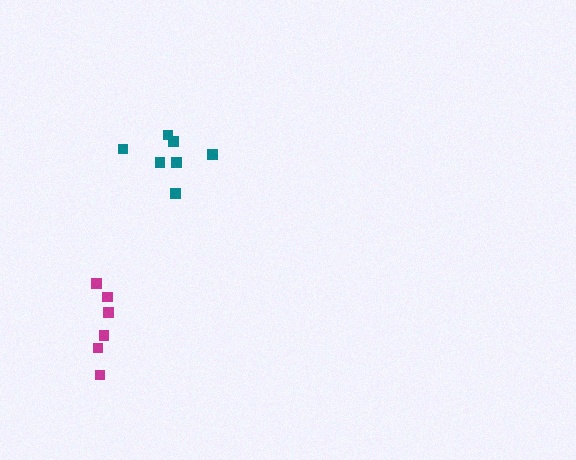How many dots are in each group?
Group 1: 7 dots, Group 2: 6 dots (13 total).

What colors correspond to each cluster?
The clusters are colored: teal, magenta.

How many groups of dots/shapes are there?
There are 2 groups.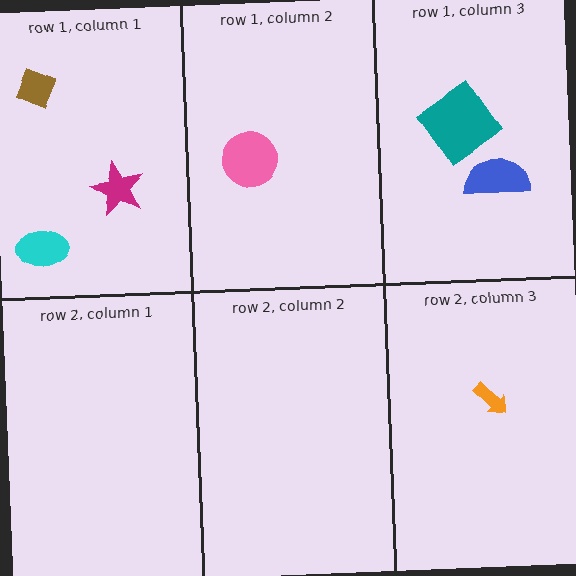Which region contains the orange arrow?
The row 2, column 3 region.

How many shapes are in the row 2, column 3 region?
1.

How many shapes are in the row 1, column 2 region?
1.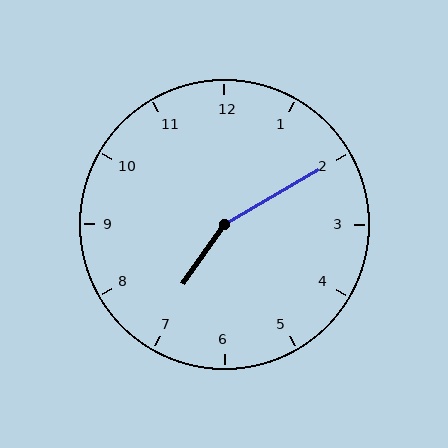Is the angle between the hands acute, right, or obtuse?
It is obtuse.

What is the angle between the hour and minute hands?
Approximately 155 degrees.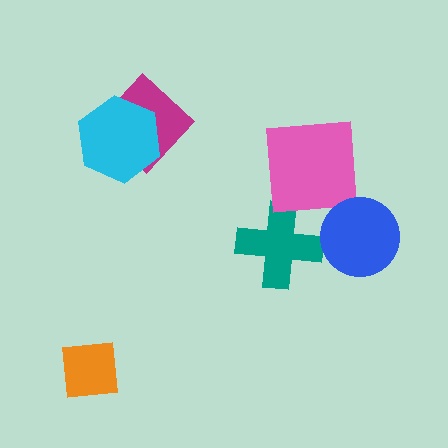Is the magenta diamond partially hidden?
Yes, it is partially covered by another shape.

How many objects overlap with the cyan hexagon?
1 object overlaps with the cyan hexagon.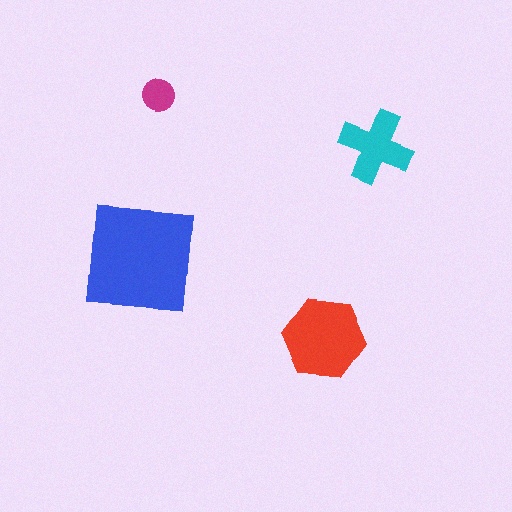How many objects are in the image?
There are 4 objects in the image.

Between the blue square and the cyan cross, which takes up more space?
The blue square.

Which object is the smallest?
The magenta circle.